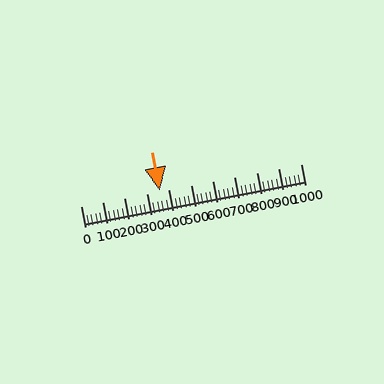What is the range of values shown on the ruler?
The ruler shows values from 0 to 1000.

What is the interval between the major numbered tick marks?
The major tick marks are spaced 100 units apart.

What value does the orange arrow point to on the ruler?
The orange arrow points to approximately 359.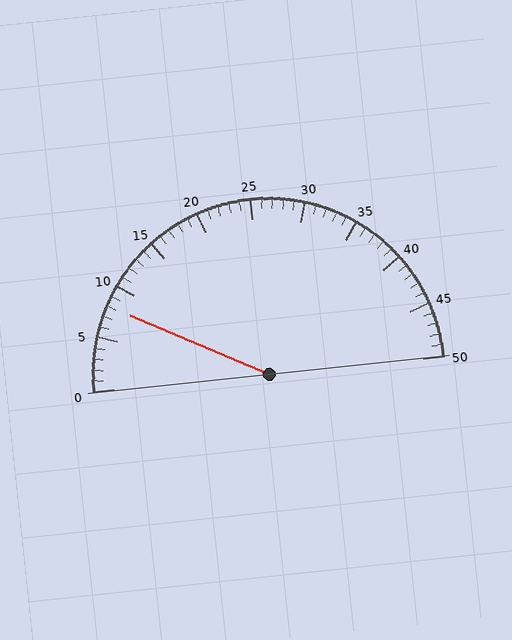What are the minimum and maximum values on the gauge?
The gauge ranges from 0 to 50.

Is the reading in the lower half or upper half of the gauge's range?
The reading is in the lower half of the range (0 to 50).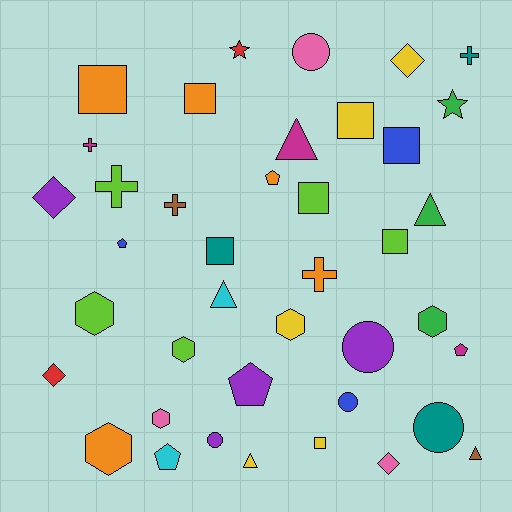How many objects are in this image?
There are 40 objects.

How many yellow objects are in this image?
There are 5 yellow objects.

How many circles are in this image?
There are 5 circles.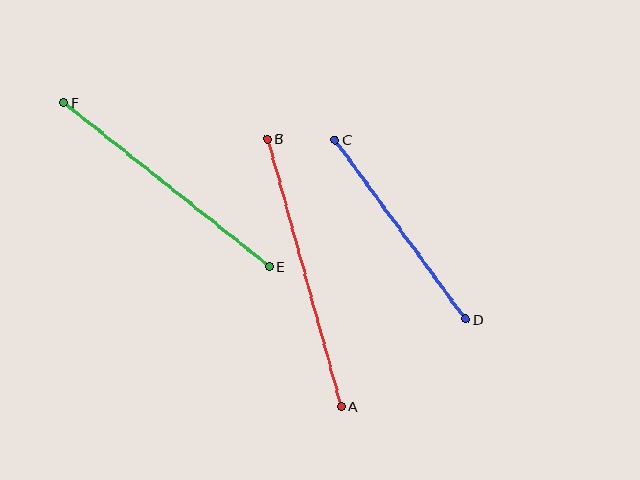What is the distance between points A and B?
The distance is approximately 278 pixels.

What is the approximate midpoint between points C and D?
The midpoint is at approximately (400, 229) pixels.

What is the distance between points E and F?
The distance is approximately 263 pixels.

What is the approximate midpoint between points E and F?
The midpoint is at approximately (166, 185) pixels.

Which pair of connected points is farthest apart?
Points A and B are farthest apart.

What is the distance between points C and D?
The distance is approximately 222 pixels.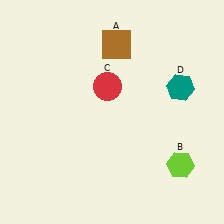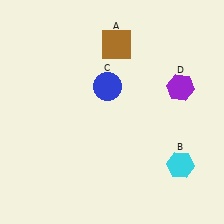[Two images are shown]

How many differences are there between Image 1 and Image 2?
There are 3 differences between the two images.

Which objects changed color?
B changed from lime to cyan. C changed from red to blue. D changed from teal to purple.